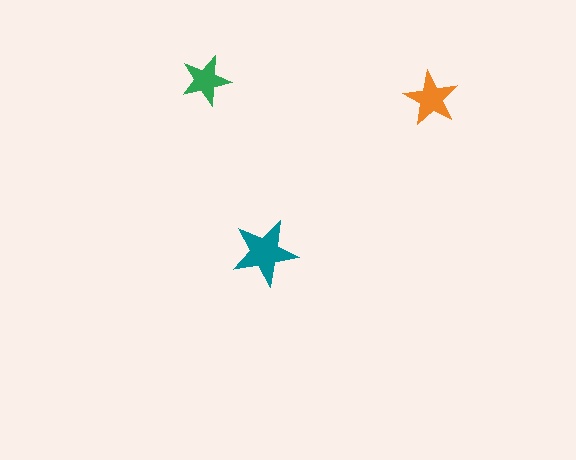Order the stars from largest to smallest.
the teal one, the orange one, the green one.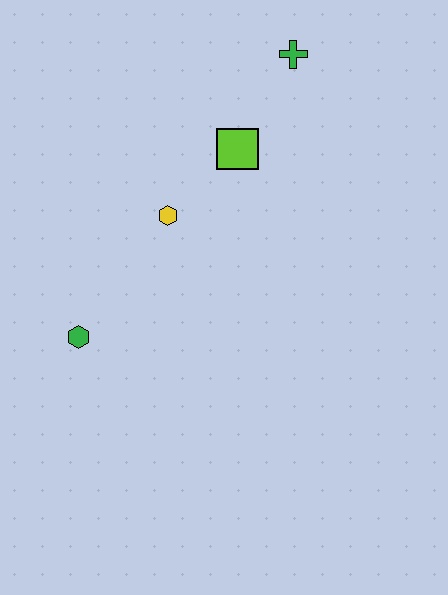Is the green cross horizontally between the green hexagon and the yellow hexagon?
No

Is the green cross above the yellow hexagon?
Yes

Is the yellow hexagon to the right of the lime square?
No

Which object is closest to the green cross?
The lime square is closest to the green cross.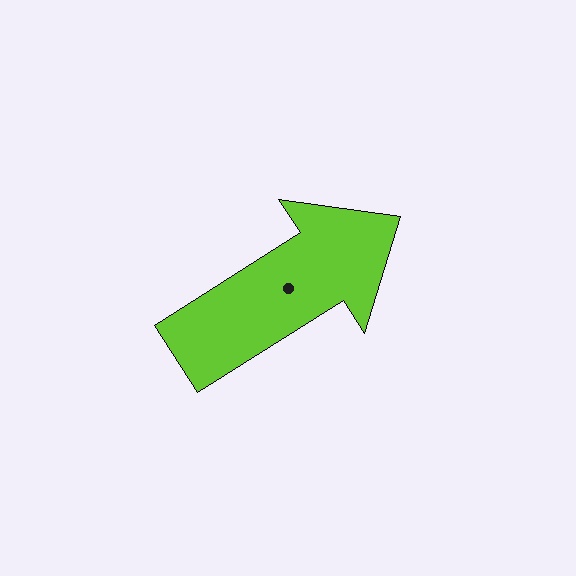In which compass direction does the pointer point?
Northeast.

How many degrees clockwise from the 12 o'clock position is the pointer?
Approximately 58 degrees.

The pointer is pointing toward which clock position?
Roughly 2 o'clock.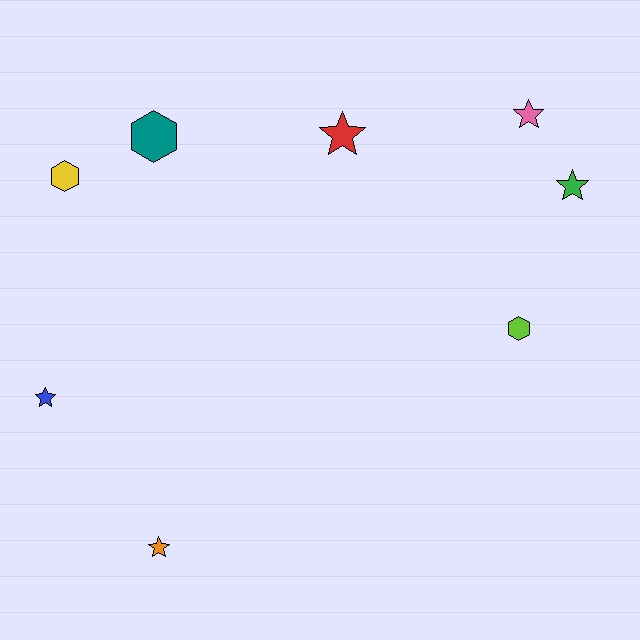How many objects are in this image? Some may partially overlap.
There are 8 objects.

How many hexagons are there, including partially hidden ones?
There are 3 hexagons.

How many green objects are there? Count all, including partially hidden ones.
There is 1 green object.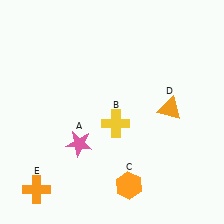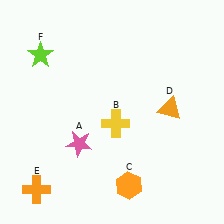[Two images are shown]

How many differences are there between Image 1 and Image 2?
There is 1 difference between the two images.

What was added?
A lime star (F) was added in Image 2.